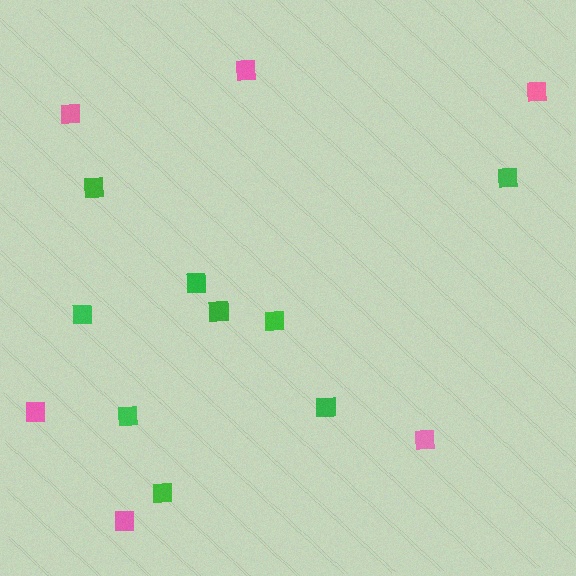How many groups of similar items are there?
There are 2 groups: one group of green squares (9) and one group of pink squares (6).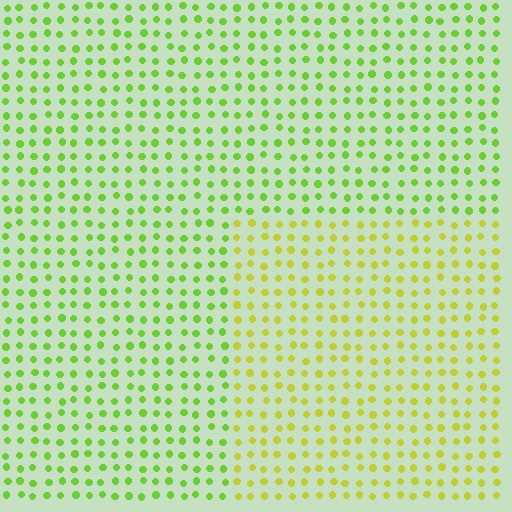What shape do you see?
I see a rectangle.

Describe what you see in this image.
The image is filled with small lime elements in a uniform arrangement. A rectangle-shaped region is visible where the elements are tinted to a slightly different hue, forming a subtle color boundary.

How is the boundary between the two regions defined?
The boundary is defined purely by a slight shift in hue (about 33 degrees). Spacing, size, and orientation are identical on both sides.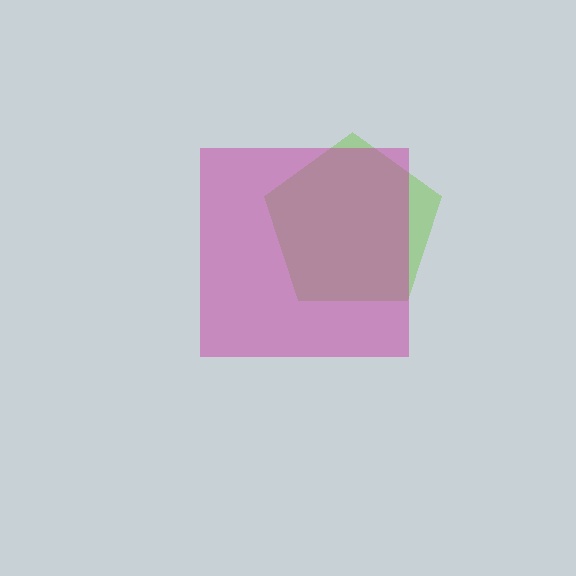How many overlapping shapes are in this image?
There are 2 overlapping shapes in the image.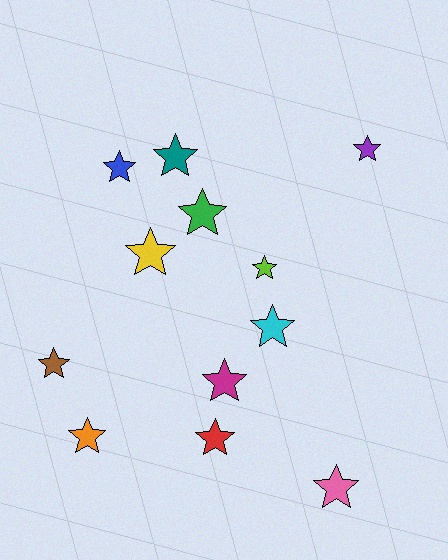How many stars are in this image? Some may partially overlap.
There are 12 stars.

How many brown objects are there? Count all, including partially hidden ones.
There is 1 brown object.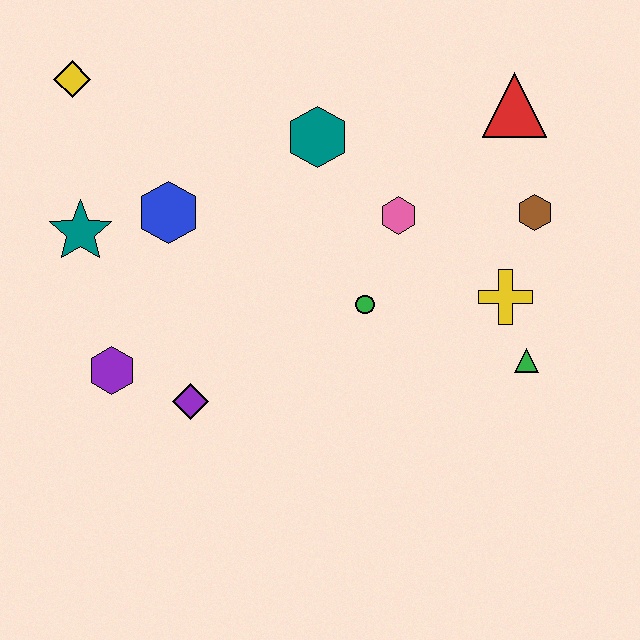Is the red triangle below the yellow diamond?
Yes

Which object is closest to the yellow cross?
The green triangle is closest to the yellow cross.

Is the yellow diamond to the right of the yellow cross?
No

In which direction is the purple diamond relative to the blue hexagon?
The purple diamond is below the blue hexagon.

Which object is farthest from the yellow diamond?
The green triangle is farthest from the yellow diamond.